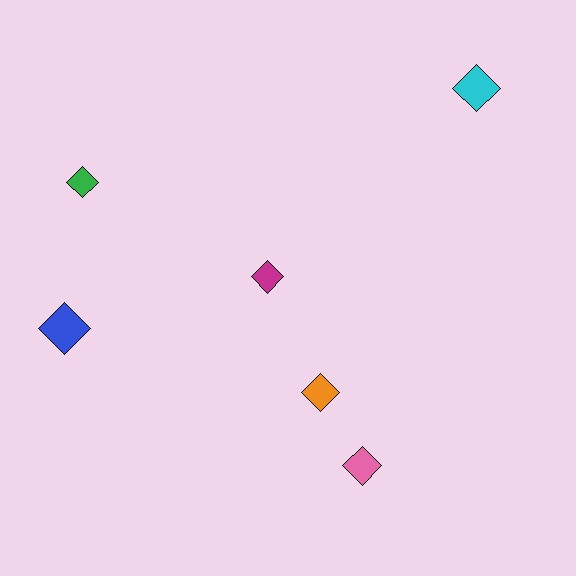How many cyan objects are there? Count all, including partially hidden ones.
There is 1 cyan object.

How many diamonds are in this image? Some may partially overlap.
There are 6 diamonds.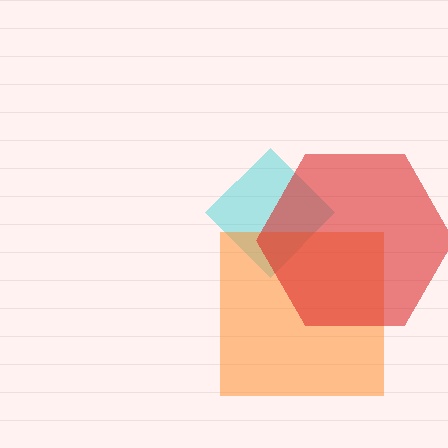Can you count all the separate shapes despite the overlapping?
Yes, there are 3 separate shapes.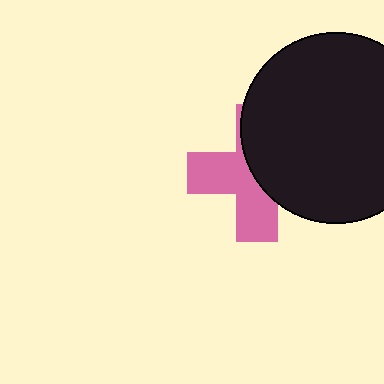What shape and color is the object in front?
The object in front is a black circle.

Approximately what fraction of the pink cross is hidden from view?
Roughly 50% of the pink cross is hidden behind the black circle.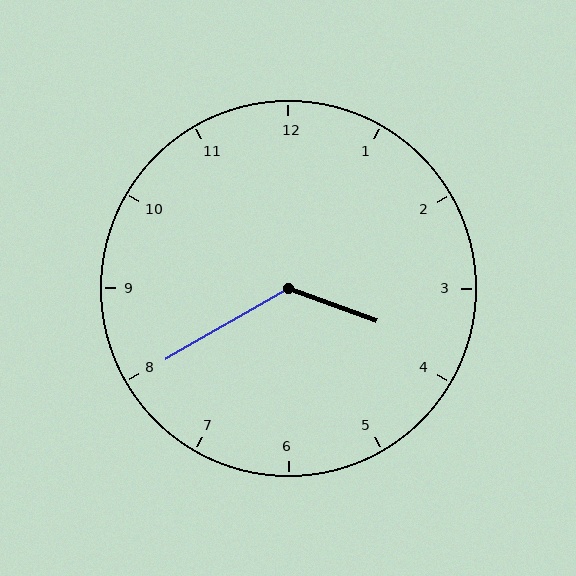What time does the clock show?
3:40.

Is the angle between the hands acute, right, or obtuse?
It is obtuse.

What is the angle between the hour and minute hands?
Approximately 130 degrees.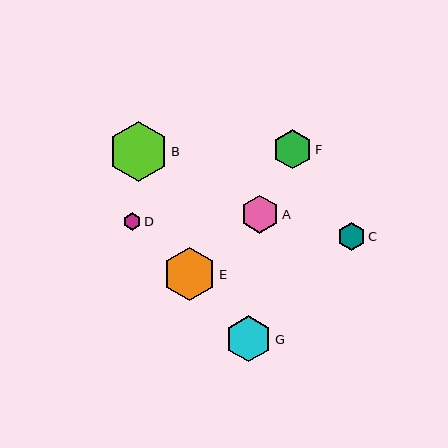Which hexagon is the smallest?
Hexagon D is the smallest with a size of approximately 18 pixels.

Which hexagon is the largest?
Hexagon B is the largest with a size of approximately 60 pixels.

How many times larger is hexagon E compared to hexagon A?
Hexagon E is approximately 1.4 times the size of hexagon A.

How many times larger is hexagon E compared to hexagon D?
Hexagon E is approximately 3.0 times the size of hexagon D.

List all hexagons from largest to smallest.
From largest to smallest: B, E, G, F, A, C, D.